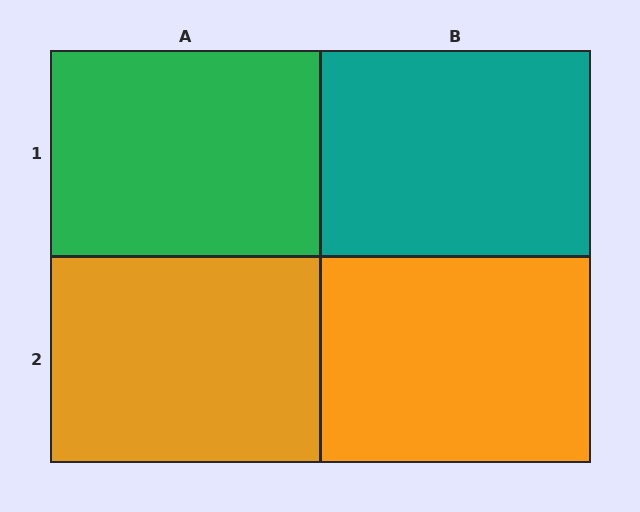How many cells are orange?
2 cells are orange.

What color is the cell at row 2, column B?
Orange.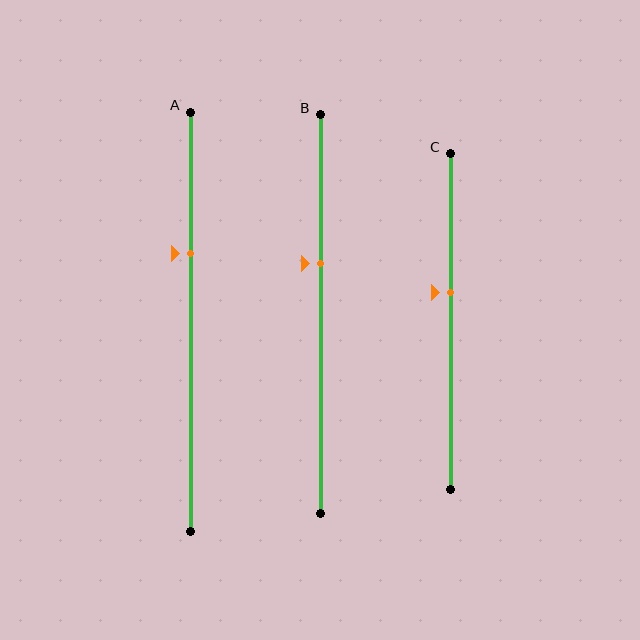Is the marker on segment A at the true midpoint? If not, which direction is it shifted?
No, the marker on segment A is shifted upward by about 16% of the segment length.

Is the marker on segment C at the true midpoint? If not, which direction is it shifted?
No, the marker on segment C is shifted upward by about 9% of the segment length.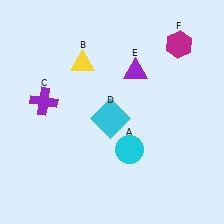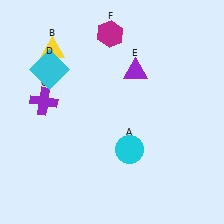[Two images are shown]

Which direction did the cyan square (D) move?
The cyan square (D) moved left.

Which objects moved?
The objects that moved are: the yellow triangle (B), the cyan square (D), the magenta hexagon (F).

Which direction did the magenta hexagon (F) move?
The magenta hexagon (F) moved left.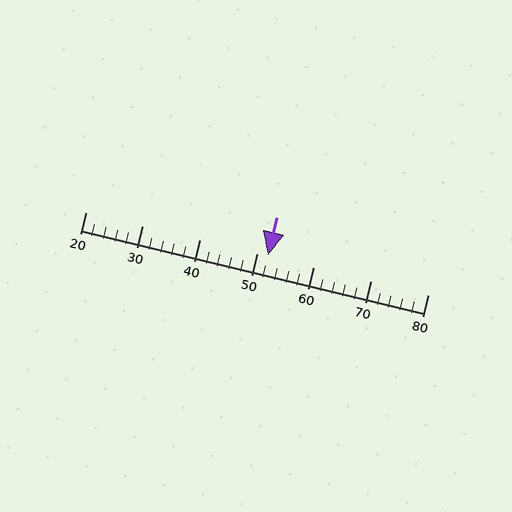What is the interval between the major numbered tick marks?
The major tick marks are spaced 10 units apart.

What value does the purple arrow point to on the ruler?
The purple arrow points to approximately 52.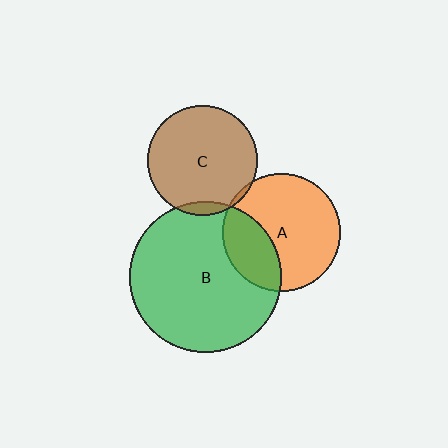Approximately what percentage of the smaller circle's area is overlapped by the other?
Approximately 5%.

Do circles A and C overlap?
Yes.